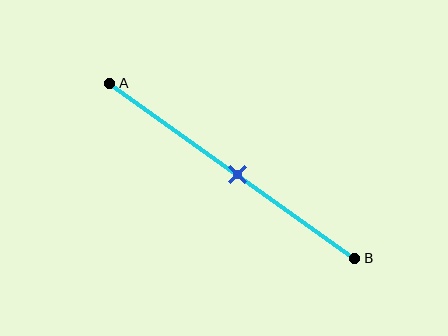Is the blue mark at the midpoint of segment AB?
Yes, the mark is approximately at the midpoint.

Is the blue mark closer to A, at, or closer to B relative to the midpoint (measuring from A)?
The blue mark is approximately at the midpoint of segment AB.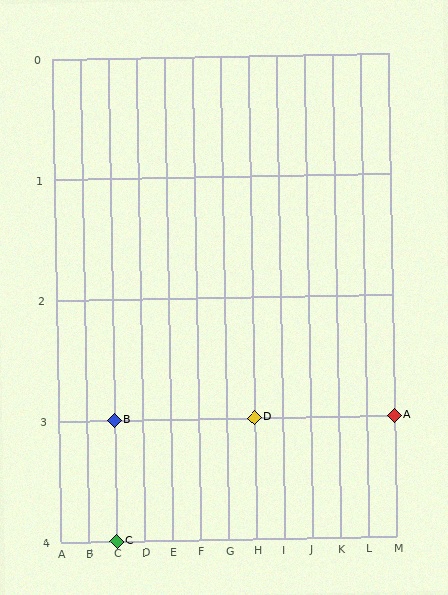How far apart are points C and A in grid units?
Points C and A are 10 columns and 1 row apart (about 10.0 grid units diagonally).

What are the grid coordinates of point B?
Point B is at grid coordinates (C, 3).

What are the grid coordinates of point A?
Point A is at grid coordinates (M, 3).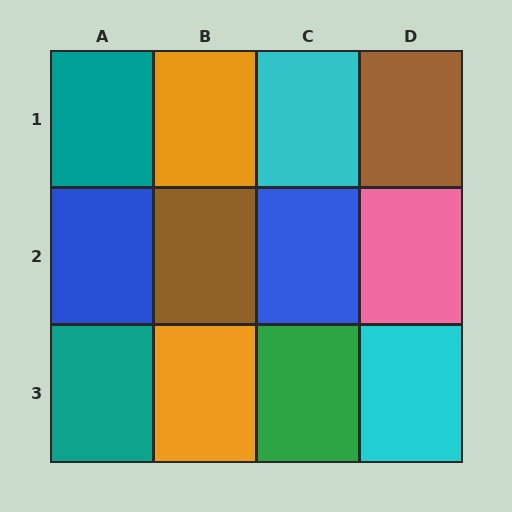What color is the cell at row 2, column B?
Brown.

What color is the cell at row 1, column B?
Orange.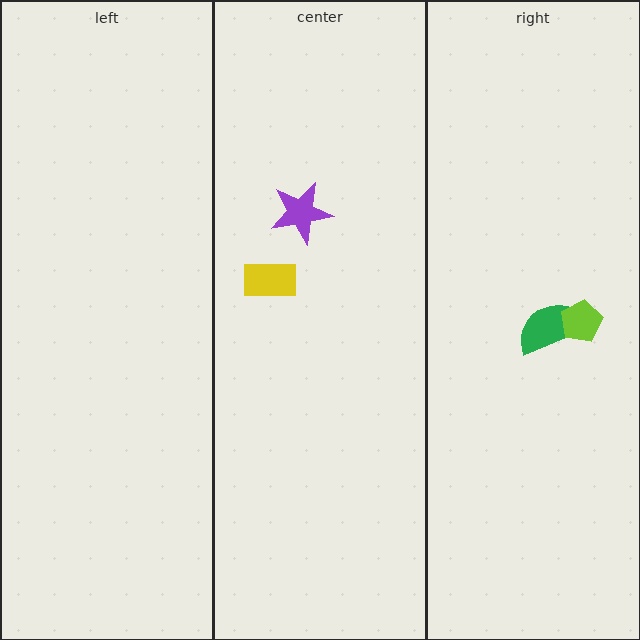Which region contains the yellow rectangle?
The center region.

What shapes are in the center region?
The purple star, the yellow rectangle.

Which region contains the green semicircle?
The right region.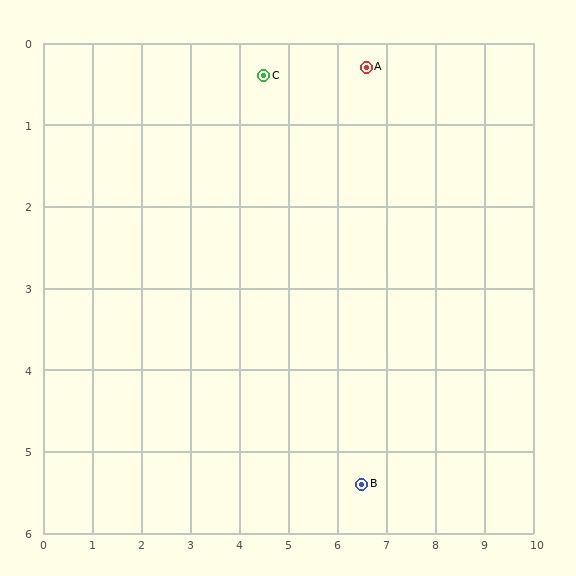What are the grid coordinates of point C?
Point C is at approximately (4.5, 0.4).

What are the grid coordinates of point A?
Point A is at approximately (6.6, 0.3).